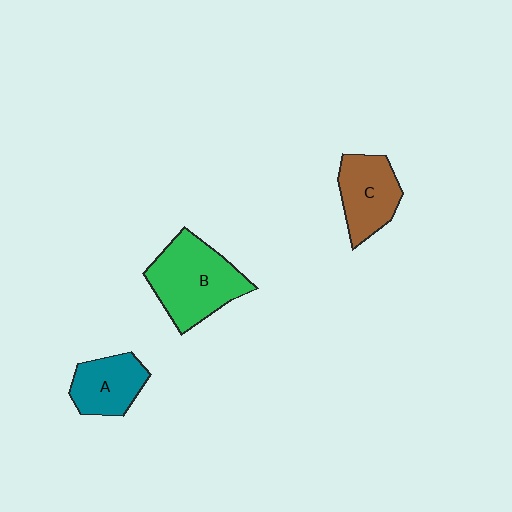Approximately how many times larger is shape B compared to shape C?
Approximately 1.5 times.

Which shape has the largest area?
Shape B (green).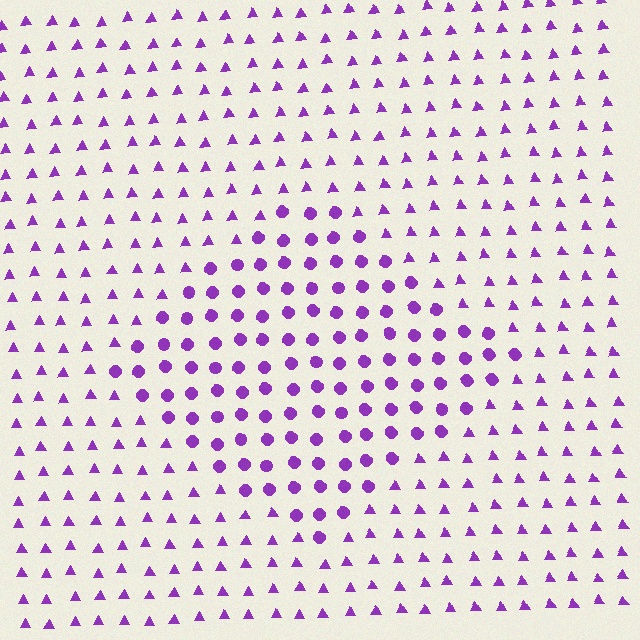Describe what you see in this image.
The image is filled with small purple elements arranged in a uniform grid. A diamond-shaped region contains circles, while the surrounding area contains triangles. The boundary is defined purely by the change in element shape.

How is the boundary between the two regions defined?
The boundary is defined by a change in element shape: circles inside vs. triangles outside. All elements share the same color and spacing.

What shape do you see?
I see a diamond.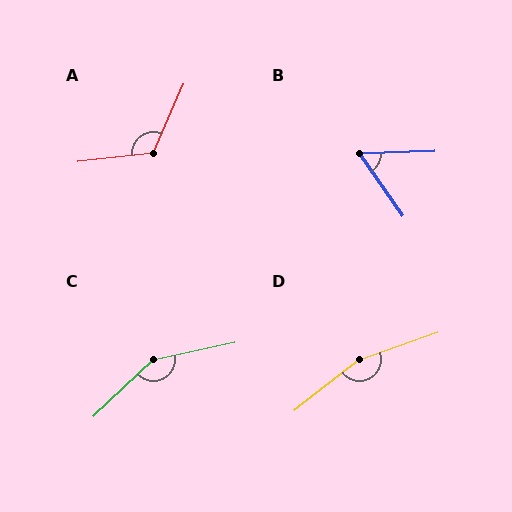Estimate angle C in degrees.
Approximately 148 degrees.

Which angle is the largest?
D, at approximately 161 degrees.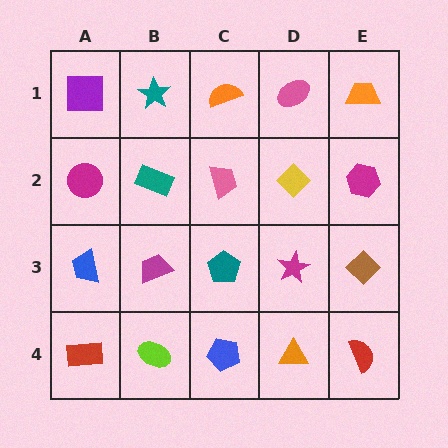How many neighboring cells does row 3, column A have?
3.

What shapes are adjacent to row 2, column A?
A purple square (row 1, column A), a blue trapezoid (row 3, column A), a teal rectangle (row 2, column B).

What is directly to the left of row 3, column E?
A magenta star.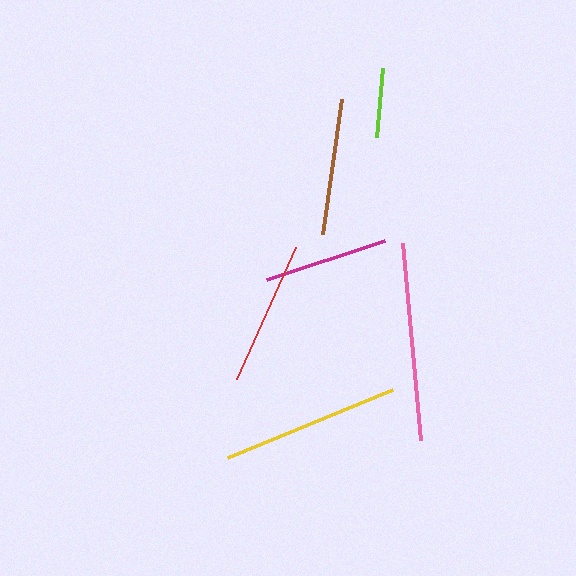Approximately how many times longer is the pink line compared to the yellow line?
The pink line is approximately 1.1 times the length of the yellow line.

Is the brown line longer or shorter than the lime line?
The brown line is longer than the lime line.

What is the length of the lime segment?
The lime segment is approximately 69 pixels long.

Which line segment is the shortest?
The lime line is the shortest at approximately 69 pixels.